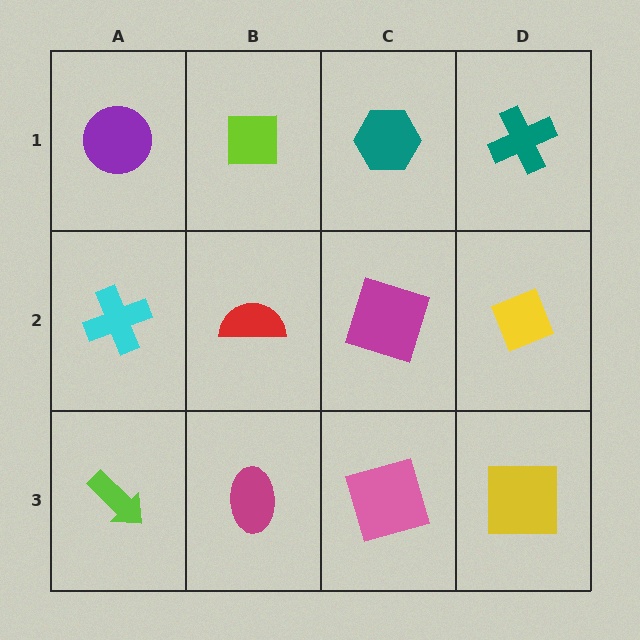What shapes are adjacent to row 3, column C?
A magenta square (row 2, column C), a magenta ellipse (row 3, column B), a yellow square (row 3, column D).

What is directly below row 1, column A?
A cyan cross.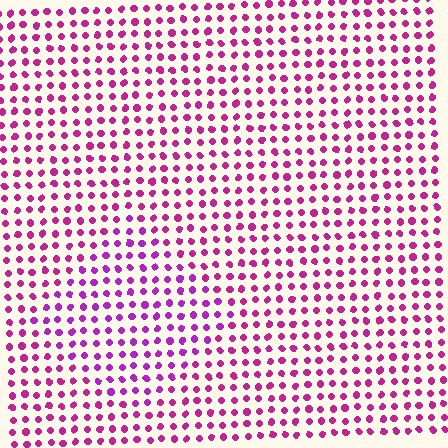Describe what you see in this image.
The image is filled with small magenta elements in a uniform arrangement. A diamond-shaped region is visible where the elements are tinted to a slightly different hue, forming a subtle color boundary.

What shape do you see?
I see a diamond.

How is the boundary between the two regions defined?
The boundary is defined purely by a slight shift in hue (about 24 degrees). Spacing, size, and orientation are identical on both sides.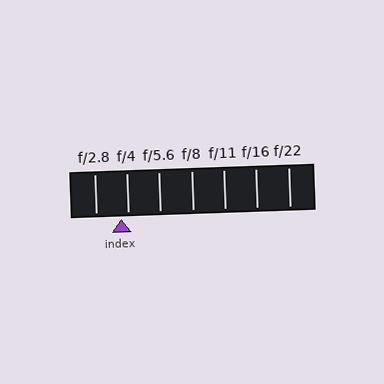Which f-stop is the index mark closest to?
The index mark is closest to f/4.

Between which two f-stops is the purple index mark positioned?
The index mark is between f/2.8 and f/4.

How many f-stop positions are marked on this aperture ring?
There are 7 f-stop positions marked.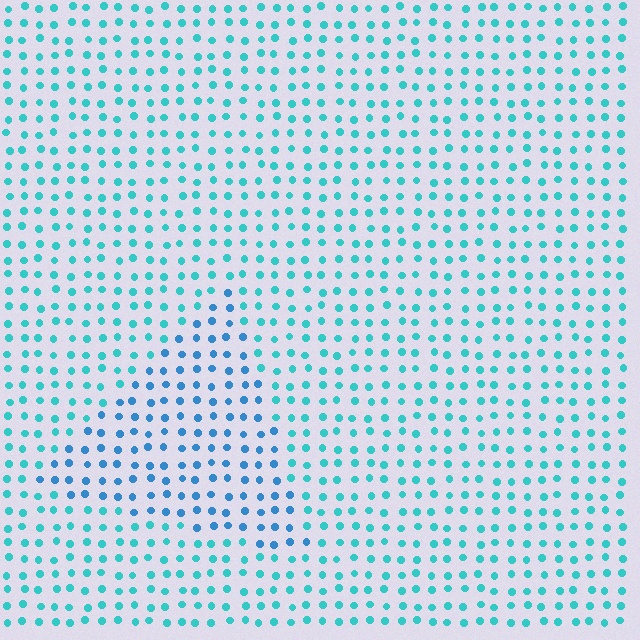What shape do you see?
I see a triangle.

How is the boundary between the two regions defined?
The boundary is defined purely by a slight shift in hue (about 27 degrees). Spacing, size, and orientation are identical on both sides.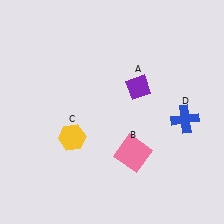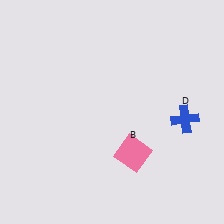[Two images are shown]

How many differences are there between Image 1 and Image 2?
There are 2 differences between the two images.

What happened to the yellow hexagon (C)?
The yellow hexagon (C) was removed in Image 2. It was in the bottom-left area of Image 1.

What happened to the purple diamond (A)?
The purple diamond (A) was removed in Image 2. It was in the top-right area of Image 1.